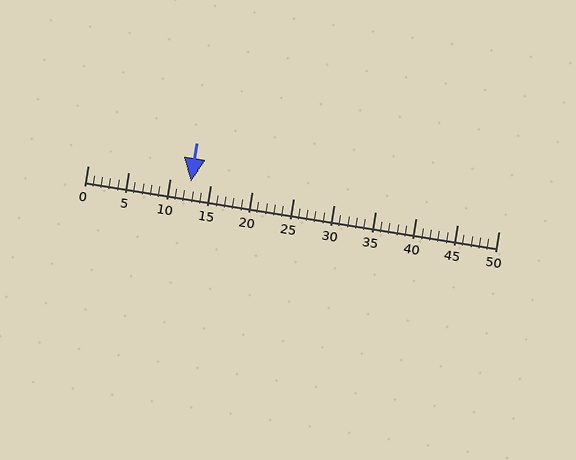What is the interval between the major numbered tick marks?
The major tick marks are spaced 5 units apart.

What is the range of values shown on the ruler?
The ruler shows values from 0 to 50.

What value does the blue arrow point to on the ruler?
The blue arrow points to approximately 13.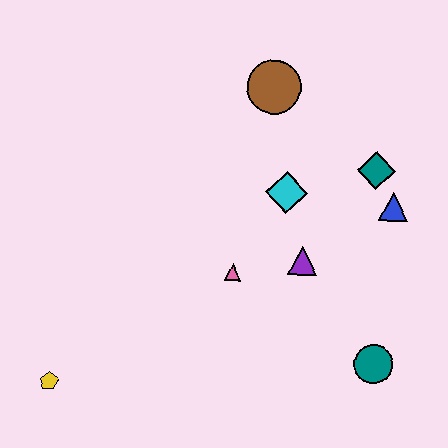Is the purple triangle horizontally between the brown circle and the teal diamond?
Yes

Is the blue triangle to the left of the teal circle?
No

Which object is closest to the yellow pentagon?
The pink triangle is closest to the yellow pentagon.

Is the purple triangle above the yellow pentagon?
Yes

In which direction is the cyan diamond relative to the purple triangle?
The cyan diamond is above the purple triangle.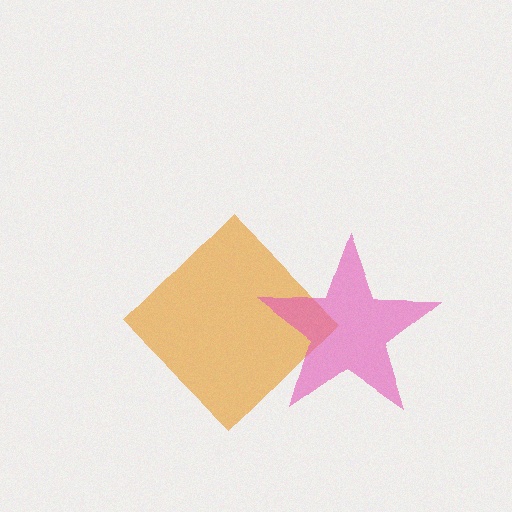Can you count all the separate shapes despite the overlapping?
Yes, there are 2 separate shapes.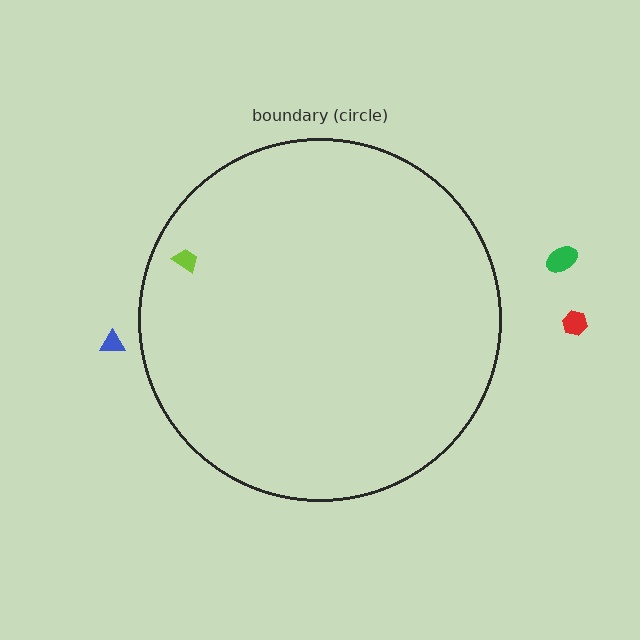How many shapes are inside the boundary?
1 inside, 3 outside.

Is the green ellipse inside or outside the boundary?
Outside.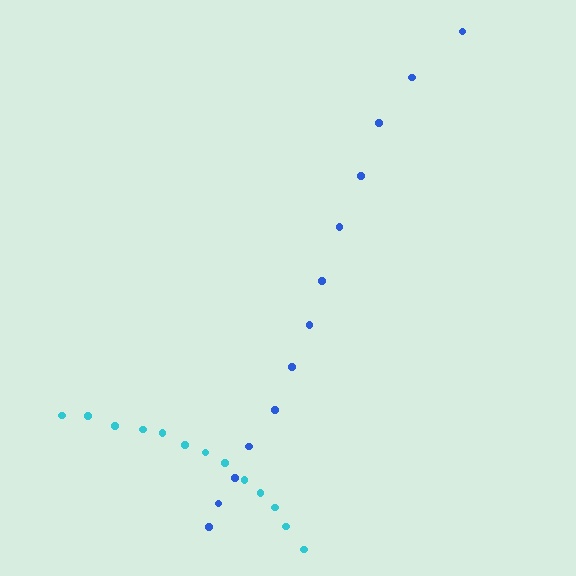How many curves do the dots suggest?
There are 2 distinct paths.